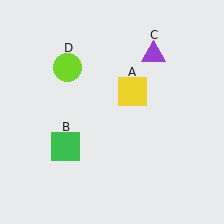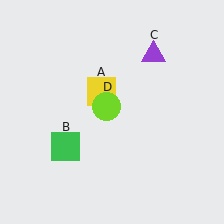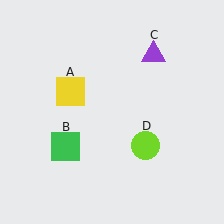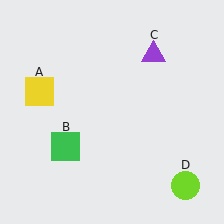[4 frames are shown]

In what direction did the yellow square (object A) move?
The yellow square (object A) moved left.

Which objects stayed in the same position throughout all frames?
Green square (object B) and purple triangle (object C) remained stationary.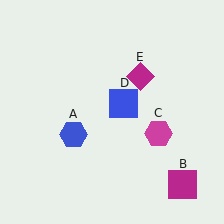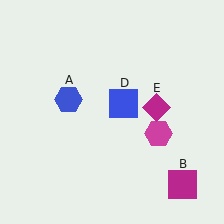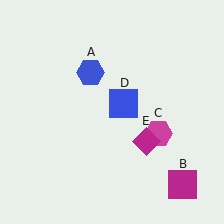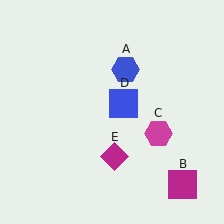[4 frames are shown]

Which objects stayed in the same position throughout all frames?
Magenta square (object B) and magenta hexagon (object C) and blue square (object D) remained stationary.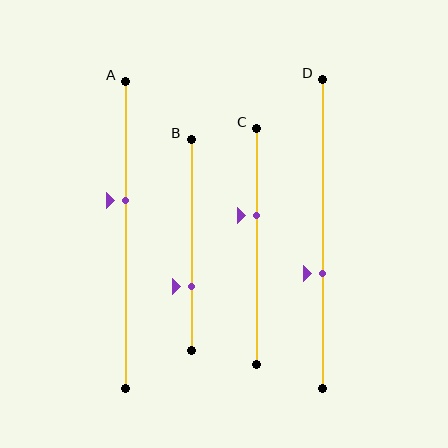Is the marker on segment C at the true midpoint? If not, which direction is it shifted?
No, the marker on segment C is shifted upward by about 13% of the segment length.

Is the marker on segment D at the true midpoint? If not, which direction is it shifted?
No, the marker on segment D is shifted downward by about 13% of the segment length.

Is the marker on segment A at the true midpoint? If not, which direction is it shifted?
No, the marker on segment A is shifted upward by about 11% of the segment length.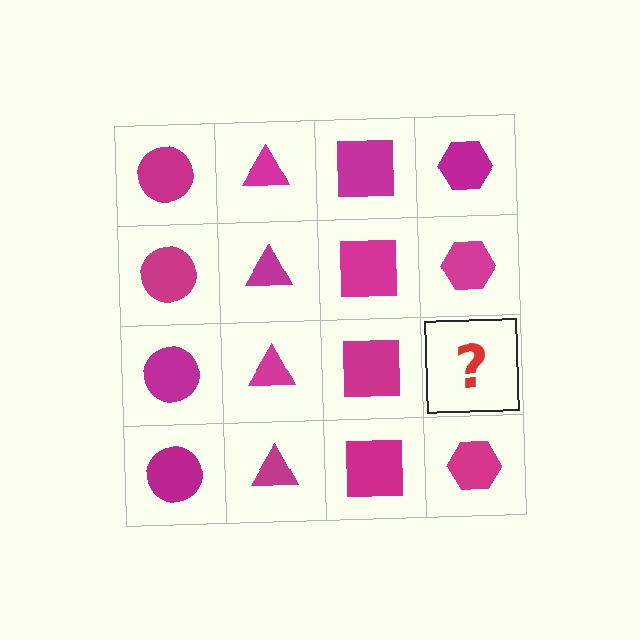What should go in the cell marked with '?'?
The missing cell should contain a magenta hexagon.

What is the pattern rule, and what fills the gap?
The rule is that each column has a consistent shape. The gap should be filled with a magenta hexagon.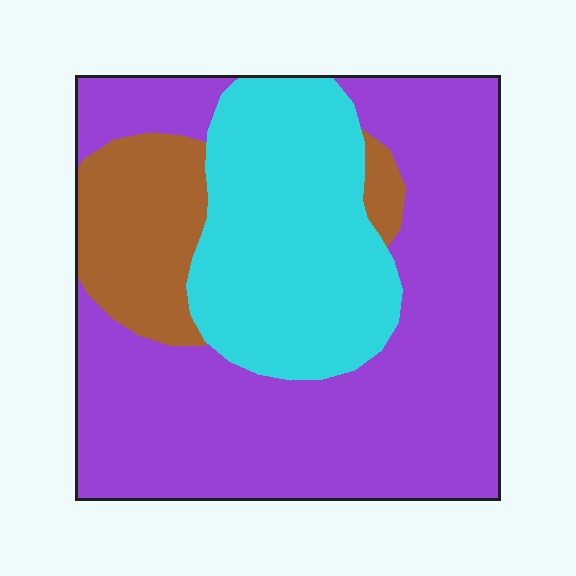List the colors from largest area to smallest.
From largest to smallest: purple, cyan, brown.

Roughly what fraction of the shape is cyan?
Cyan takes up between a sixth and a third of the shape.